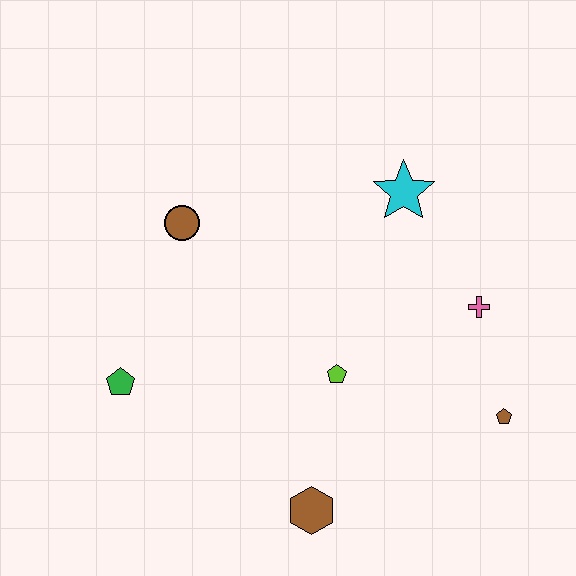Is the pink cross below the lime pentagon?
No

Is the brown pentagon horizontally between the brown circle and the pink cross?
No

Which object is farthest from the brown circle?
The brown pentagon is farthest from the brown circle.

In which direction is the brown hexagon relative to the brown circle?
The brown hexagon is below the brown circle.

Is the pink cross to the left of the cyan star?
No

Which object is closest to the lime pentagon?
The brown hexagon is closest to the lime pentagon.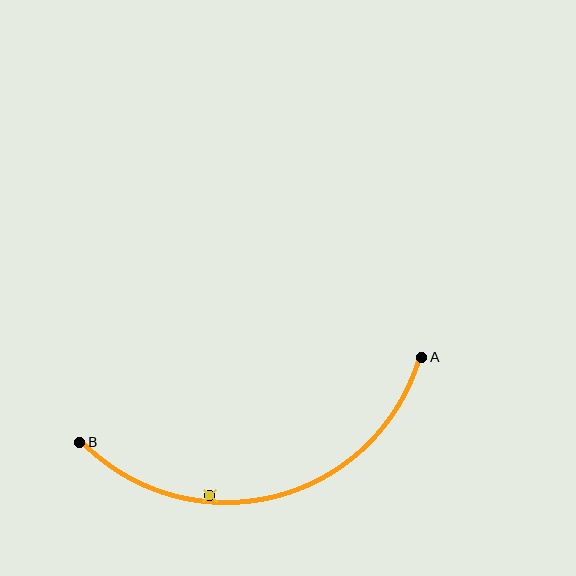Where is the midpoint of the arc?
The arc midpoint is the point on the curve farthest from the straight line joining A and B. It sits below that line.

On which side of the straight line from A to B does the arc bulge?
The arc bulges below the straight line connecting A and B.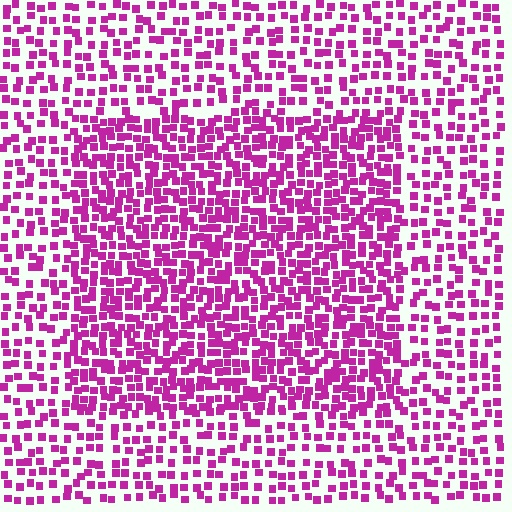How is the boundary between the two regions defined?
The boundary is defined by a change in element density (approximately 1.8x ratio). All elements are the same color, size, and shape.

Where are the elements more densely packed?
The elements are more densely packed inside the rectangle boundary.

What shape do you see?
I see a rectangle.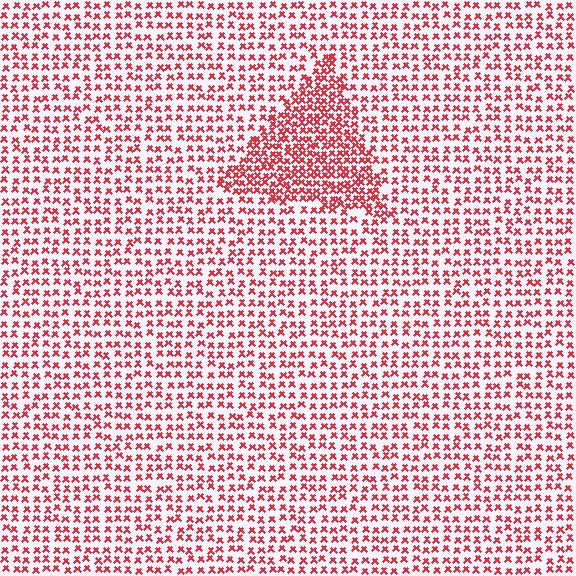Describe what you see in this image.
The image contains small red elements arranged at two different densities. A triangle-shaped region is visible where the elements are more densely packed than the surrounding area.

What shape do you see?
I see a triangle.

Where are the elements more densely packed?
The elements are more densely packed inside the triangle boundary.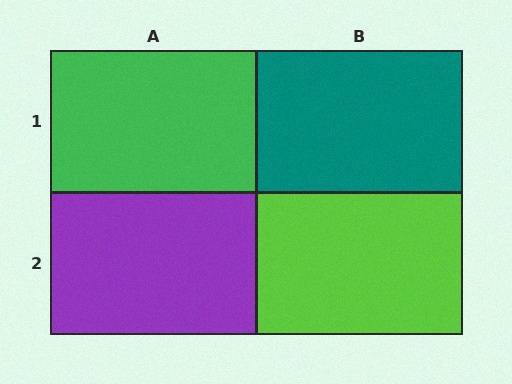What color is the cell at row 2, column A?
Purple.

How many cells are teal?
1 cell is teal.